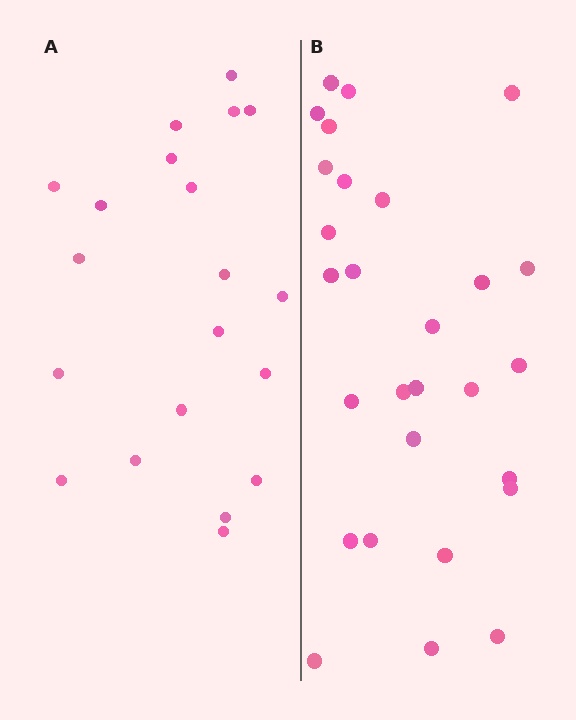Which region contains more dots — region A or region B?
Region B (the right region) has more dots.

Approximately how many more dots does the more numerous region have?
Region B has roughly 8 or so more dots than region A.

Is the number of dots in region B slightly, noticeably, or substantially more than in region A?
Region B has noticeably more, but not dramatically so. The ratio is roughly 1.4 to 1.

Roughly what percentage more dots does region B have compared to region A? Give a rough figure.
About 40% more.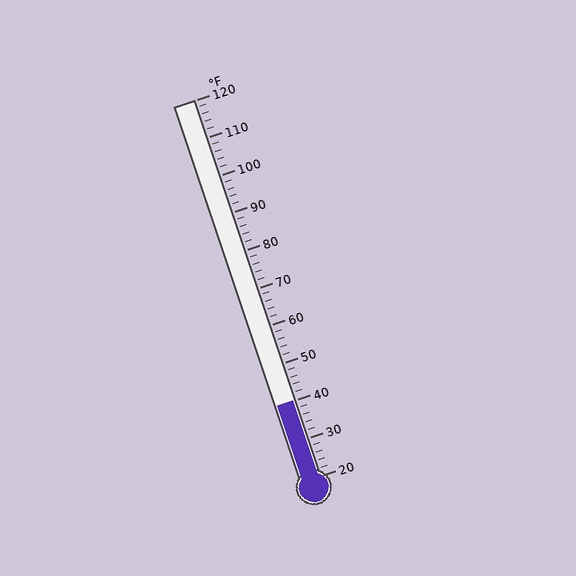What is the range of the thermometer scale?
The thermometer scale ranges from 20°F to 120°F.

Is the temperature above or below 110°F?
The temperature is below 110°F.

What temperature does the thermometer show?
The thermometer shows approximately 40°F.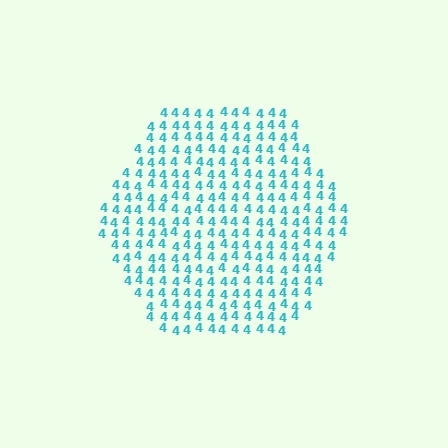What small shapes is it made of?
It is made of small digit 4's.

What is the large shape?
The large shape is a hexagon.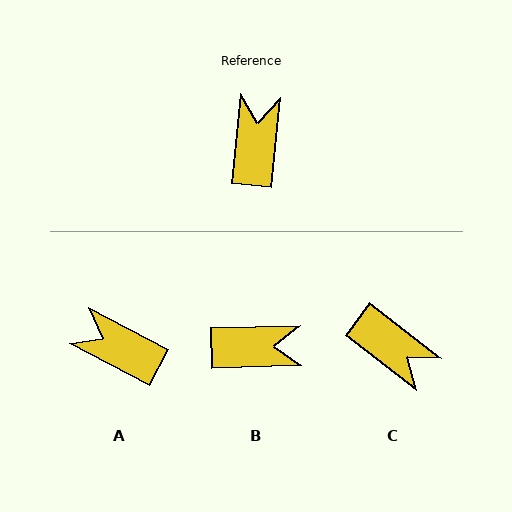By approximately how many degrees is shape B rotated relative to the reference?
Approximately 83 degrees clockwise.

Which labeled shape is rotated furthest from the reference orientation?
C, about 122 degrees away.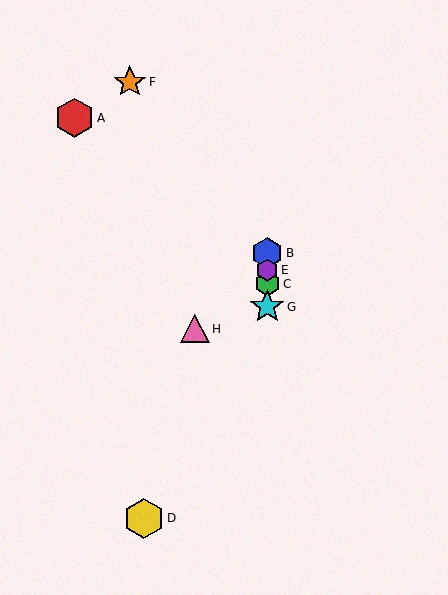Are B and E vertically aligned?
Yes, both are at x≈267.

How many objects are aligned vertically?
4 objects (B, C, E, G) are aligned vertically.